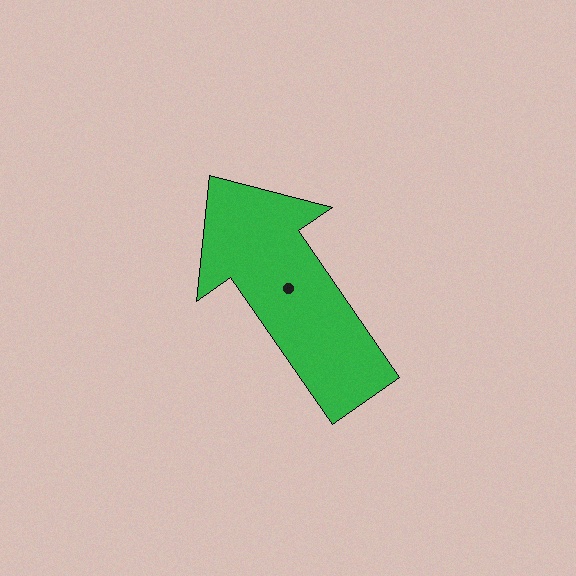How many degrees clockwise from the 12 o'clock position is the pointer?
Approximately 325 degrees.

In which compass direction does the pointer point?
Northwest.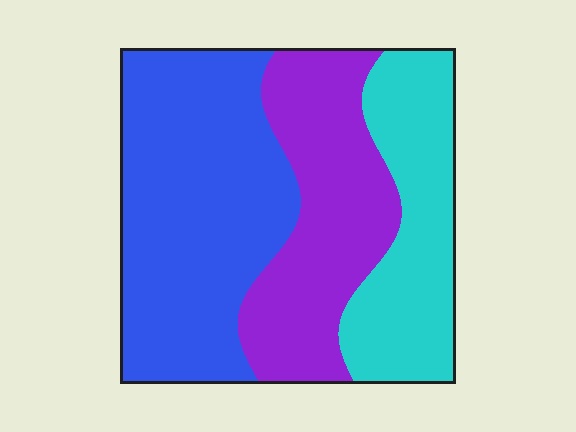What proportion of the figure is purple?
Purple takes up about one third (1/3) of the figure.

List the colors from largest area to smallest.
From largest to smallest: blue, purple, cyan.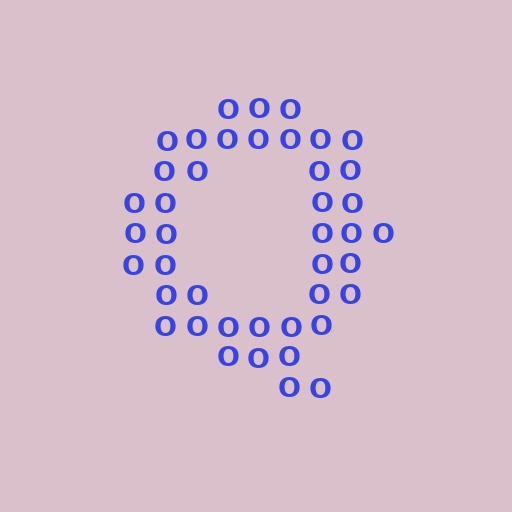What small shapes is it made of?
It is made of small letter O's.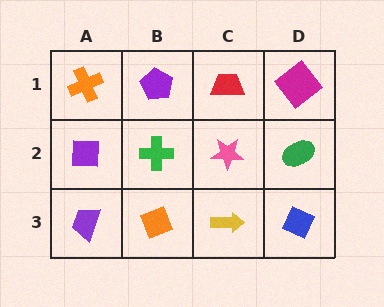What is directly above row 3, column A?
A purple square.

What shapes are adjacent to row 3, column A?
A purple square (row 2, column A), an orange diamond (row 3, column B).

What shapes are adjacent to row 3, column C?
A pink star (row 2, column C), an orange diamond (row 3, column B), a blue diamond (row 3, column D).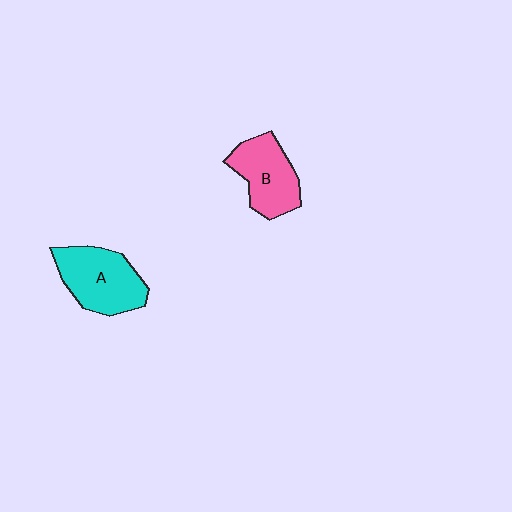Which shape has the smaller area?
Shape B (pink).